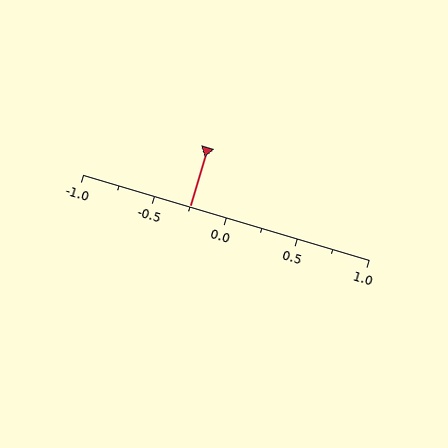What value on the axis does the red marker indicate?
The marker indicates approximately -0.25.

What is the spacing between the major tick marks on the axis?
The major ticks are spaced 0.5 apart.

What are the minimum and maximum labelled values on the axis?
The axis runs from -1.0 to 1.0.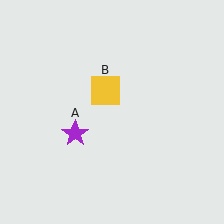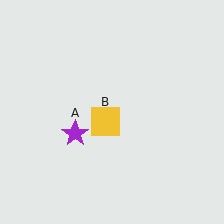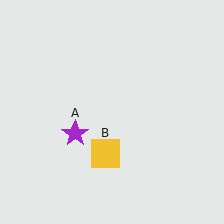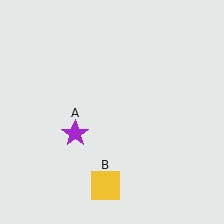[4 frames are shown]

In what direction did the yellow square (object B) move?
The yellow square (object B) moved down.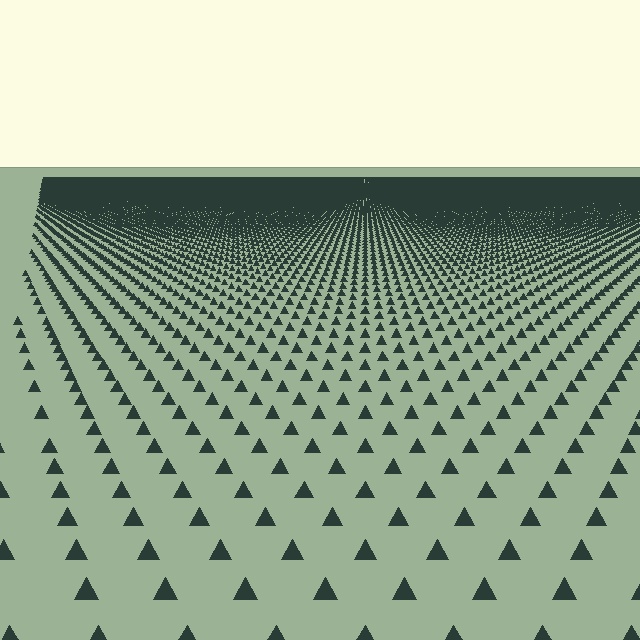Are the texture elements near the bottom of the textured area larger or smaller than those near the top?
Larger. Near the bottom, elements are closer to the viewer and appear at a bigger on-screen size.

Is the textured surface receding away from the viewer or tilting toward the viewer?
The surface is receding away from the viewer. Texture elements get smaller and denser toward the top.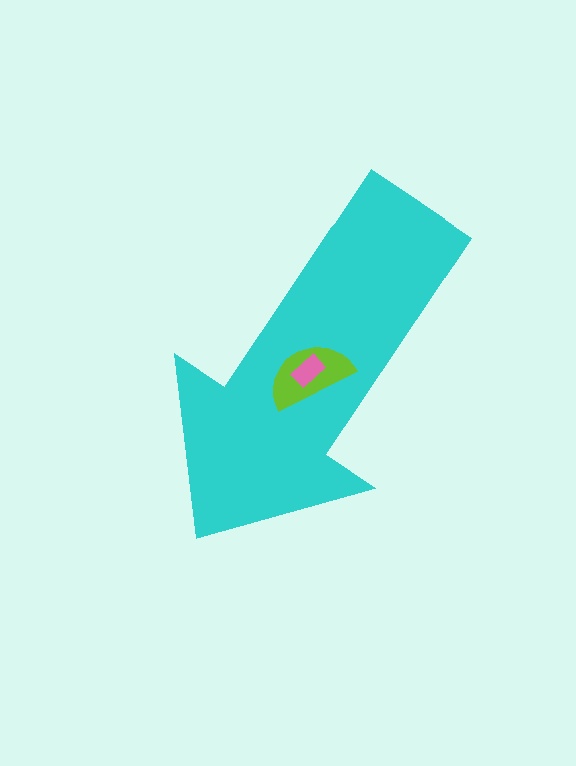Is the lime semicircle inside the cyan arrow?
Yes.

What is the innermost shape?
The pink rectangle.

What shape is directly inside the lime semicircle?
The pink rectangle.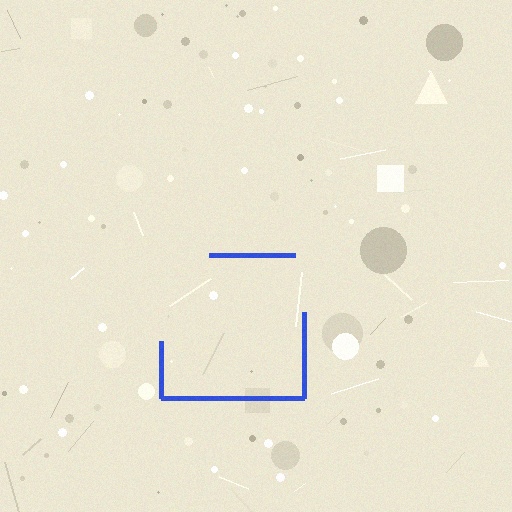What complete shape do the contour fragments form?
The contour fragments form a square.